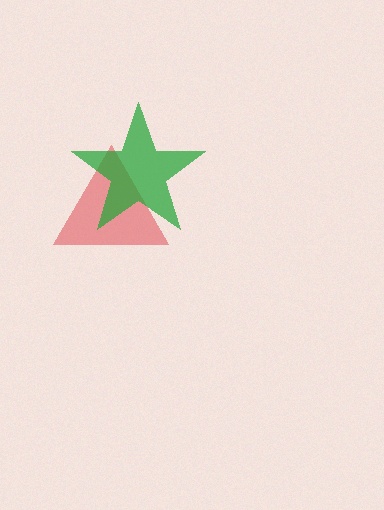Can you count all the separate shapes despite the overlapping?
Yes, there are 2 separate shapes.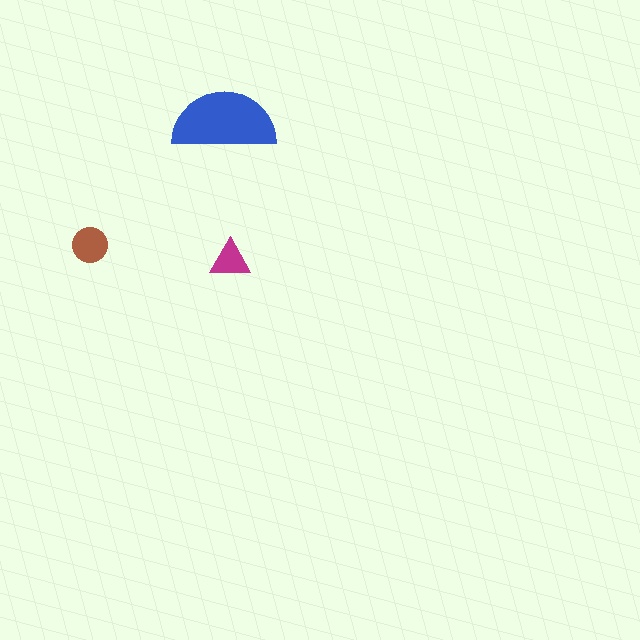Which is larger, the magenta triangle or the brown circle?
The brown circle.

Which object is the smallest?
The magenta triangle.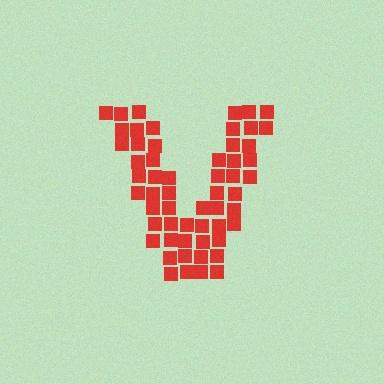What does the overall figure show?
The overall figure shows the letter V.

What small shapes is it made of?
It is made of small squares.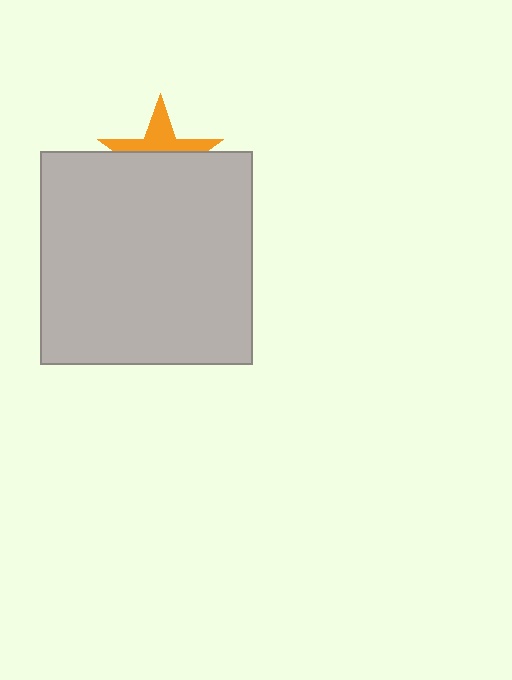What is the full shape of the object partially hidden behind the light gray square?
The partially hidden object is an orange star.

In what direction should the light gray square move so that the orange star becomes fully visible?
The light gray square should move down. That is the shortest direction to clear the overlap and leave the orange star fully visible.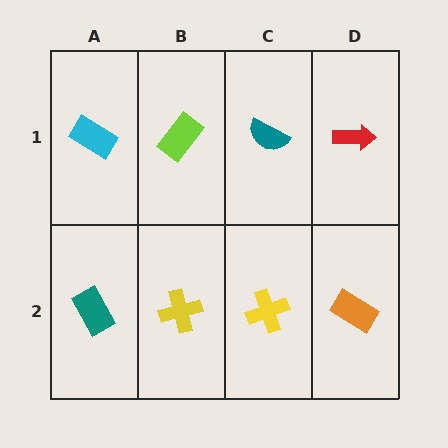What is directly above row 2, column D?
A red arrow.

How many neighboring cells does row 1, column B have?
3.